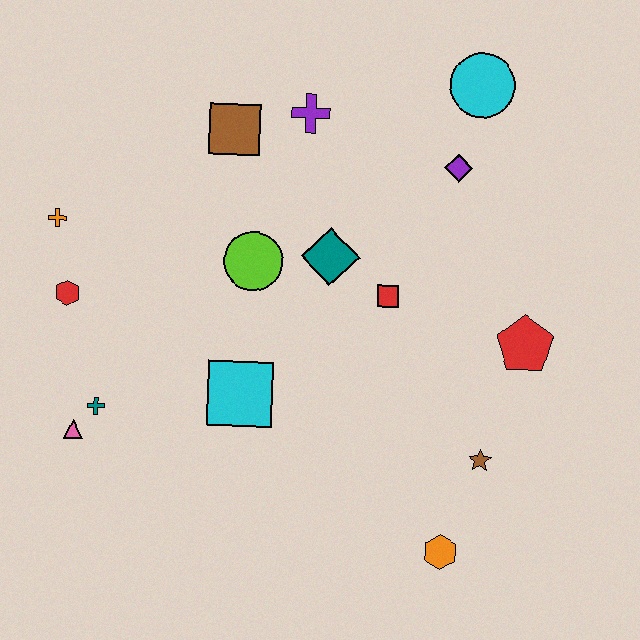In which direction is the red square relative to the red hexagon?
The red square is to the right of the red hexagon.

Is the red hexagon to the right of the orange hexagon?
No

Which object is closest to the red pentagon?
The brown star is closest to the red pentagon.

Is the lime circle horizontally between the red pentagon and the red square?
No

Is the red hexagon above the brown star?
Yes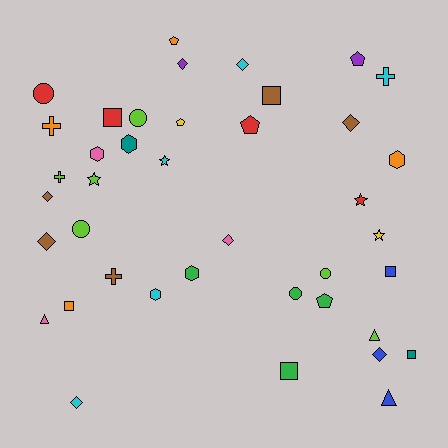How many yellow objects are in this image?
There are 2 yellow objects.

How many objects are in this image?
There are 40 objects.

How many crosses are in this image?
There are 4 crosses.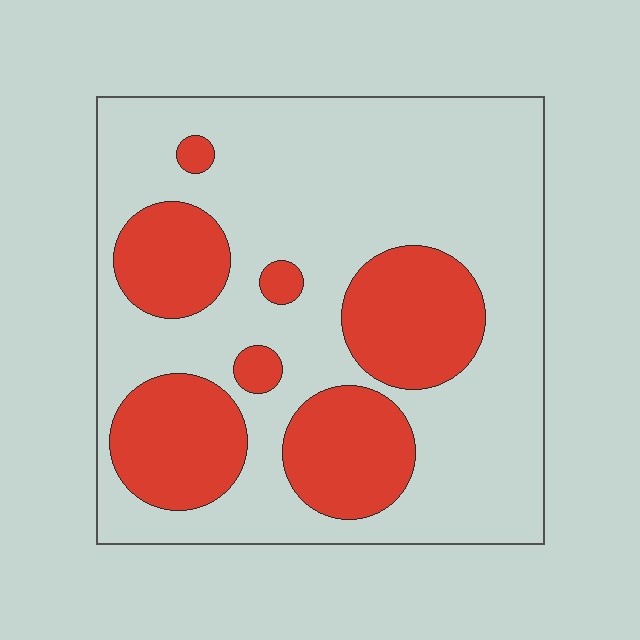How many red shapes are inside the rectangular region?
7.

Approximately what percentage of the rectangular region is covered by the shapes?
Approximately 30%.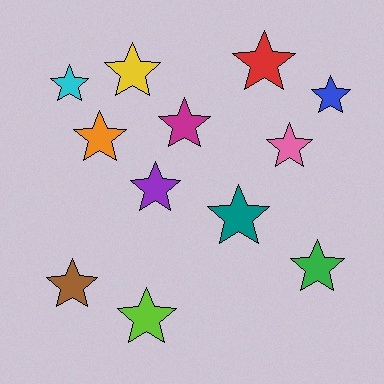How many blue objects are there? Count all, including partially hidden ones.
There is 1 blue object.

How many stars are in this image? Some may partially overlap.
There are 12 stars.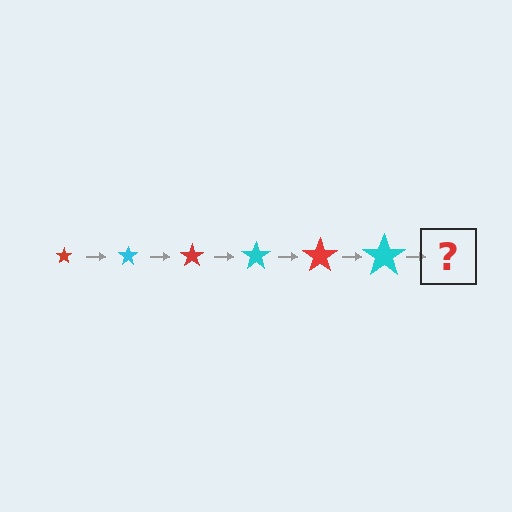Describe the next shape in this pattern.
It should be a red star, larger than the previous one.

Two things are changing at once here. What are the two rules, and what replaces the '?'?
The two rules are that the star grows larger each step and the color cycles through red and cyan. The '?' should be a red star, larger than the previous one.